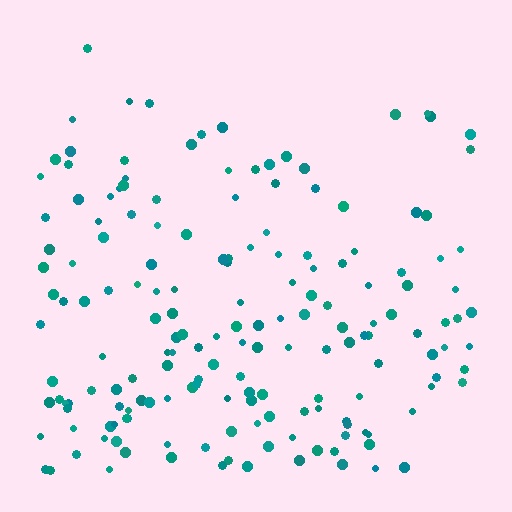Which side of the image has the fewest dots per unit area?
The top.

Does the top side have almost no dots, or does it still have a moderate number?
Still a moderate number, just noticeably fewer than the bottom.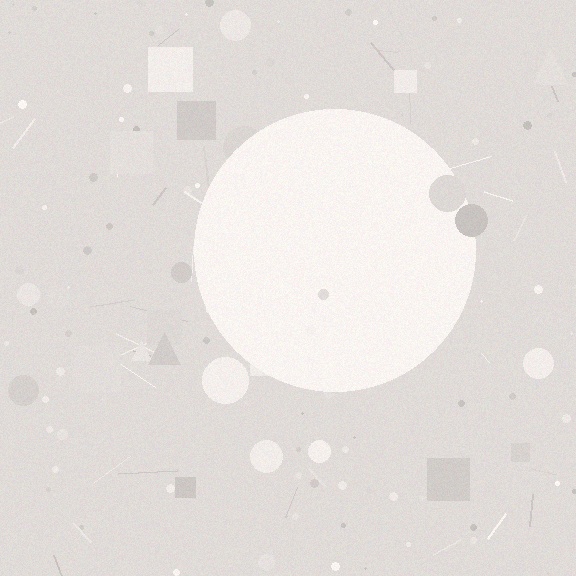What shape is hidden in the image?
A circle is hidden in the image.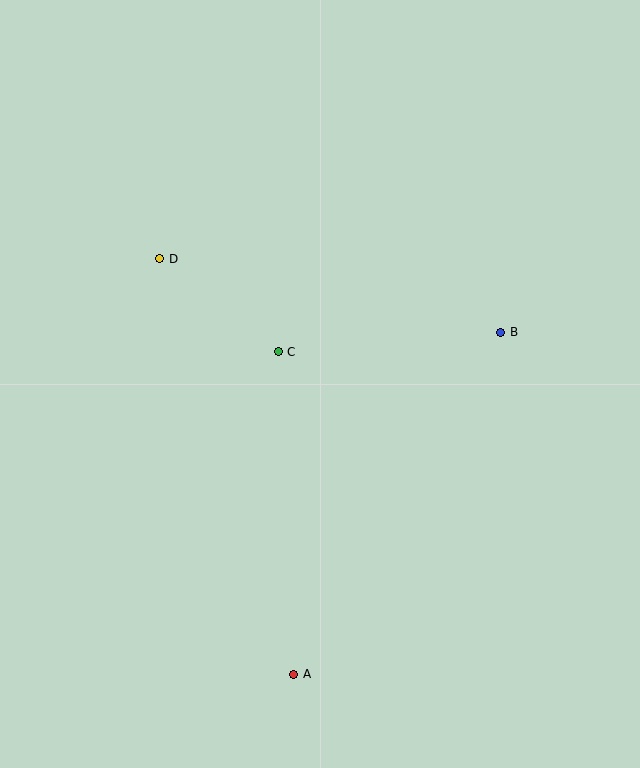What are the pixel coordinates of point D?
Point D is at (160, 259).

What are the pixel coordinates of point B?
Point B is at (501, 332).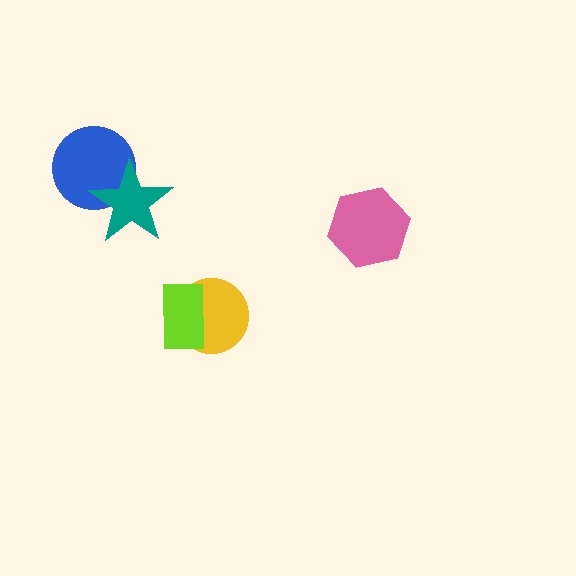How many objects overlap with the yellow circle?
1 object overlaps with the yellow circle.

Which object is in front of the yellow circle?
The lime rectangle is in front of the yellow circle.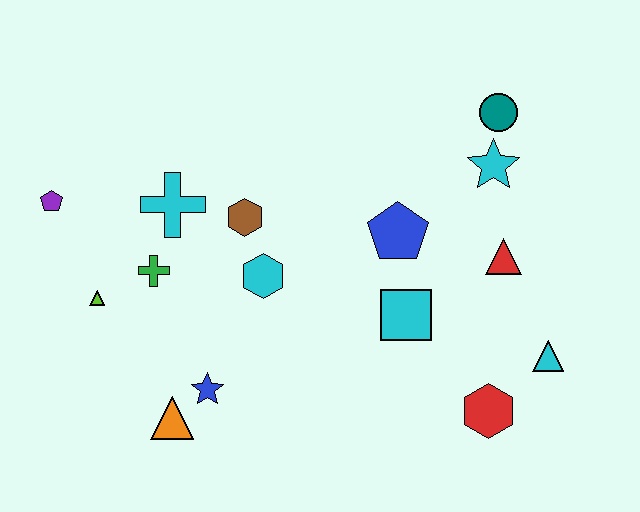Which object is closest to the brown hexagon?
The cyan hexagon is closest to the brown hexagon.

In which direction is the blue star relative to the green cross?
The blue star is below the green cross.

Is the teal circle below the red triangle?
No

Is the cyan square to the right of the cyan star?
No